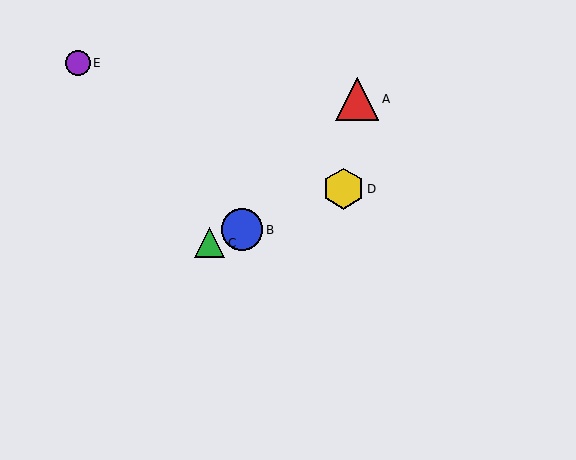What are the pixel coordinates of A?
Object A is at (357, 99).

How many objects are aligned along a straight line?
3 objects (B, C, D) are aligned along a straight line.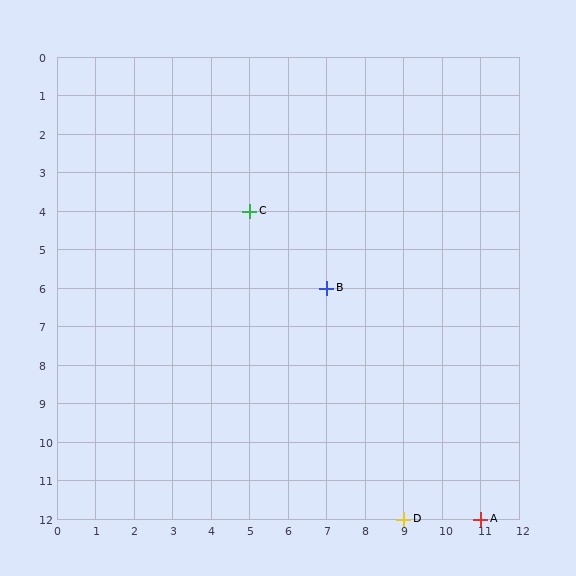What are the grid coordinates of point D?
Point D is at grid coordinates (9, 12).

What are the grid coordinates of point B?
Point B is at grid coordinates (7, 6).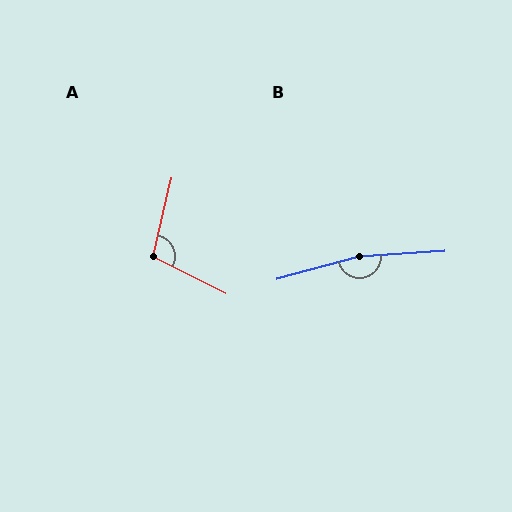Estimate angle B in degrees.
Approximately 168 degrees.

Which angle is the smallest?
A, at approximately 103 degrees.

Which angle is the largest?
B, at approximately 168 degrees.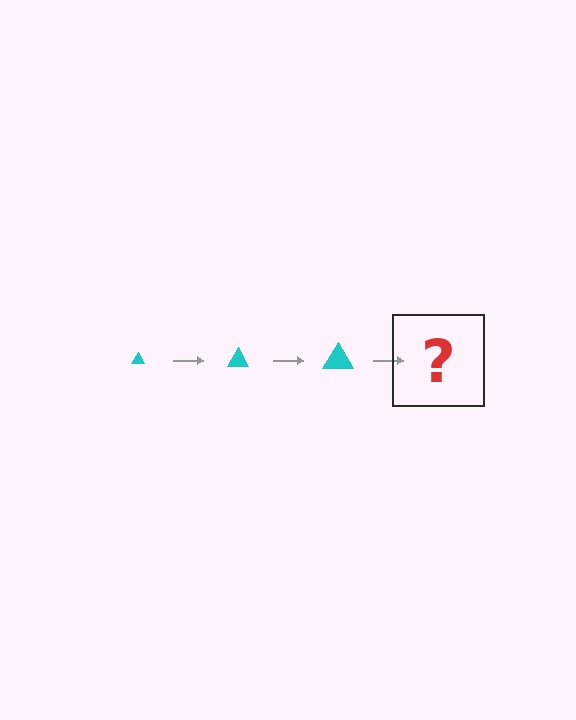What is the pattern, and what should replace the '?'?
The pattern is that the triangle gets progressively larger each step. The '?' should be a cyan triangle, larger than the previous one.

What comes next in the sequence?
The next element should be a cyan triangle, larger than the previous one.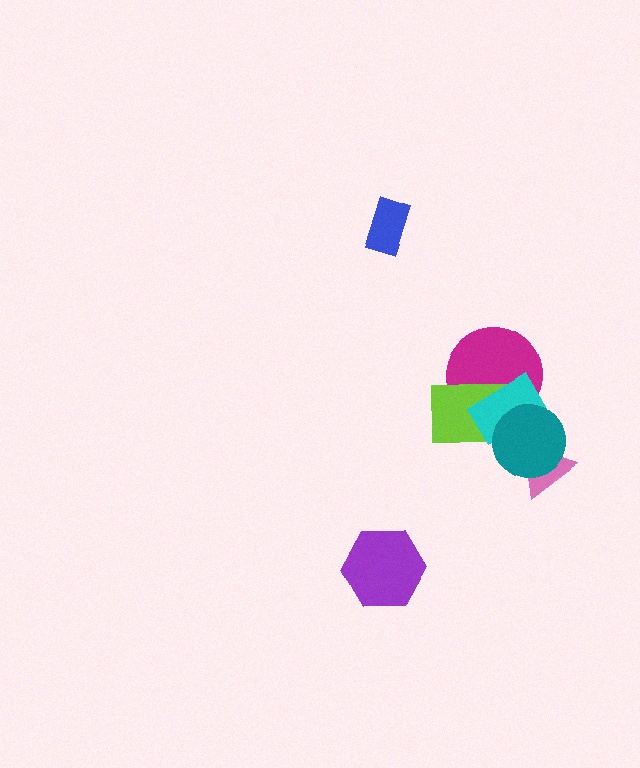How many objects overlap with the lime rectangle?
3 objects overlap with the lime rectangle.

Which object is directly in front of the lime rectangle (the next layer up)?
The cyan rectangle is directly in front of the lime rectangle.